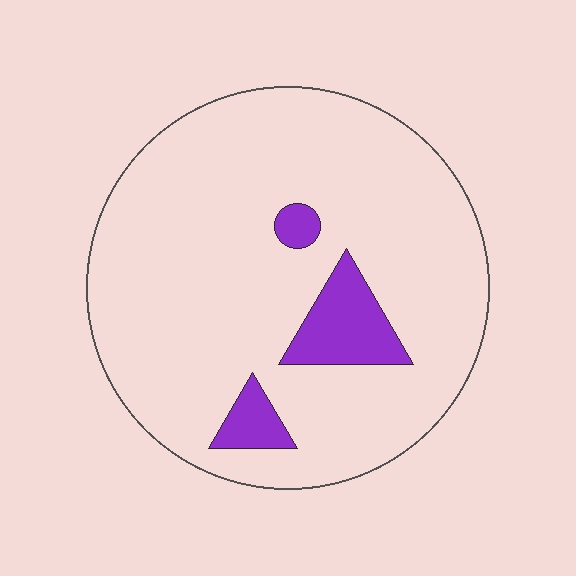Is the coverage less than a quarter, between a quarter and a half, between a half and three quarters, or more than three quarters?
Less than a quarter.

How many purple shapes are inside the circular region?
3.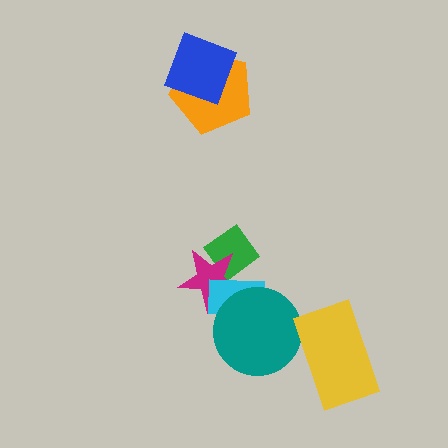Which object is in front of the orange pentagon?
The blue square is in front of the orange pentagon.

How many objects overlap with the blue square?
1 object overlaps with the blue square.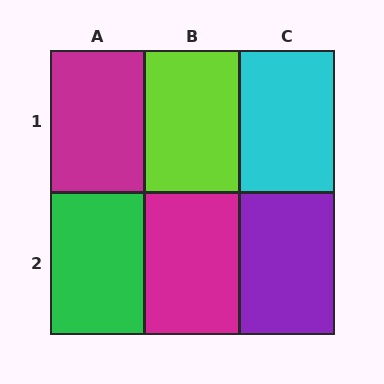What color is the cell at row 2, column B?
Magenta.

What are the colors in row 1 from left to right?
Magenta, lime, cyan.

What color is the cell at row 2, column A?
Green.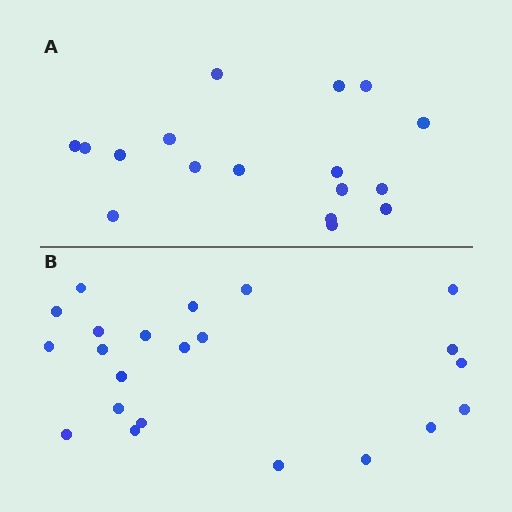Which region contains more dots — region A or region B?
Region B (the bottom region) has more dots.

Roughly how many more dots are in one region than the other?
Region B has about 5 more dots than region A.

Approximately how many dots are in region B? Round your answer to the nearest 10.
About 20 dots. (The exact count is 22, which rounds to 20.)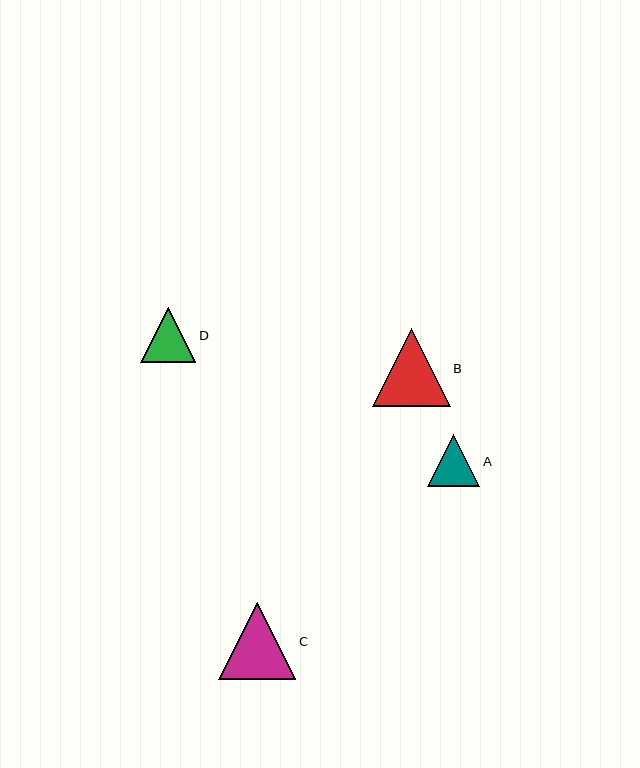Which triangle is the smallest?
Triangle A is the smallest with a size of approximately 52 pixels.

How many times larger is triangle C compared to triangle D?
Triangle C is approximately 1.4 times the size of triangle D.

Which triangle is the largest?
Triangle B is the largest with a size of approximately 78 pixels.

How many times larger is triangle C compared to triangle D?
Triangle C is approximately 1.4 times the size of triangle D.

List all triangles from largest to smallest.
From largest to smallest: B, C, D, A.